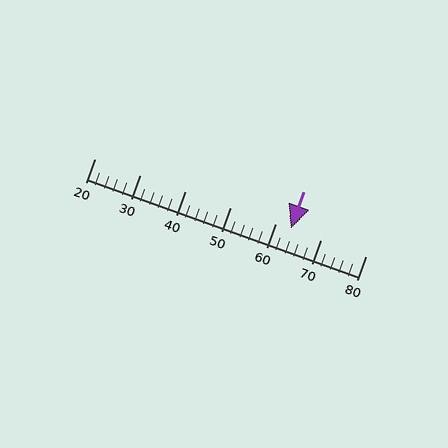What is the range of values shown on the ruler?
The ruler shows values from 20 to 80.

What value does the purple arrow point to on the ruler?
The purple arrow points to approximately 63.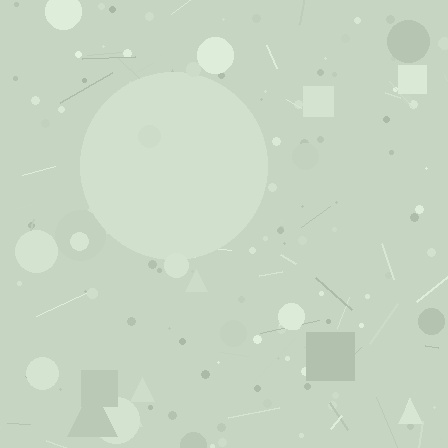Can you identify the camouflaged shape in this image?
The camouflaged shape is a circle.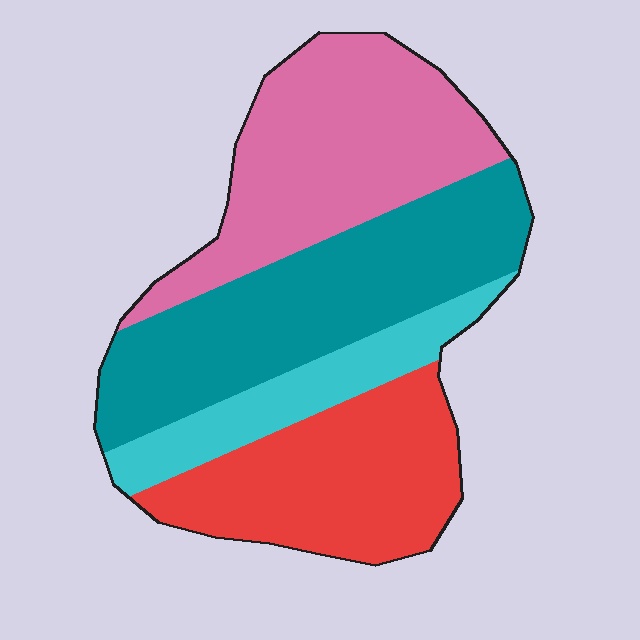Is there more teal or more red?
Teal.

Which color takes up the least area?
Cyan, at roughly 15%.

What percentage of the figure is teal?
Teal covers 32% of the figure.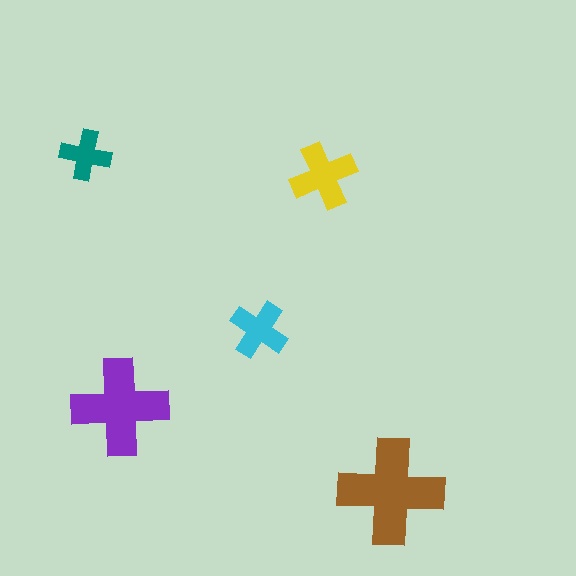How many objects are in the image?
There are 5 objects in the image.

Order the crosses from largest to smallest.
the brown one, the purple one, the yellow one, the cyan one, the teal one.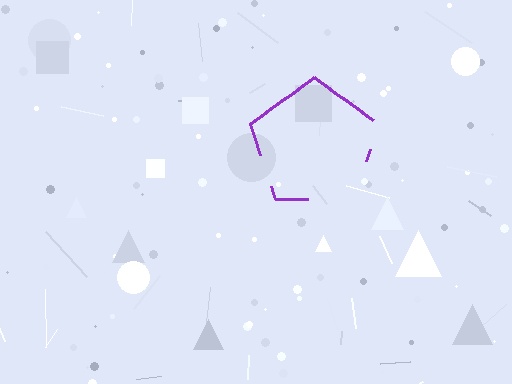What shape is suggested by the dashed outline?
The dashed outline suggests a pentagon.